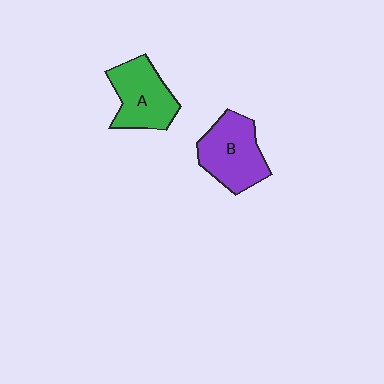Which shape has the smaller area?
Shape A (green).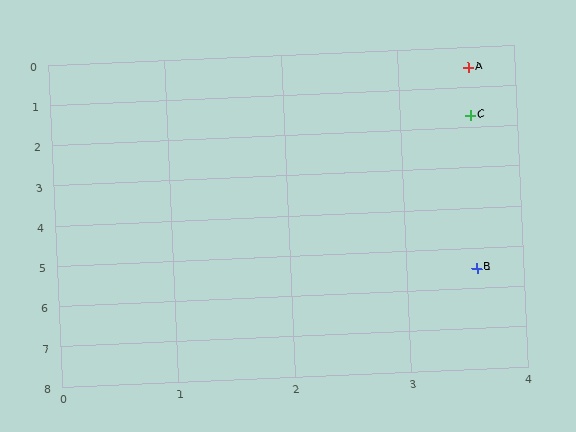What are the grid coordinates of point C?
Point C is at approximately (3.6, 1.7).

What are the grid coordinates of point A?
Point A is at approximately (3.6, 0.5).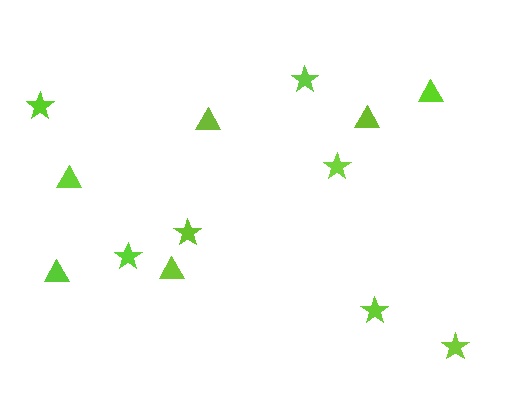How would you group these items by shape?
There are 2 groups: one group of triangles (6) and one group of stars (7).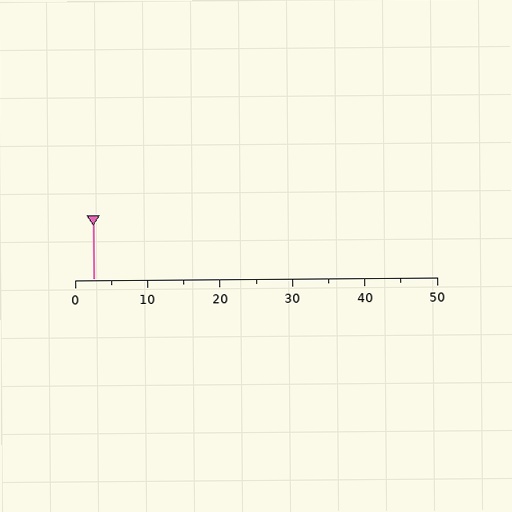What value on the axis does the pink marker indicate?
The marker indicates approximately 2.5.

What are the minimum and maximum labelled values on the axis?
The axis runs from 0 to 50.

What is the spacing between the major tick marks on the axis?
The major ticks are spaced 10 apart.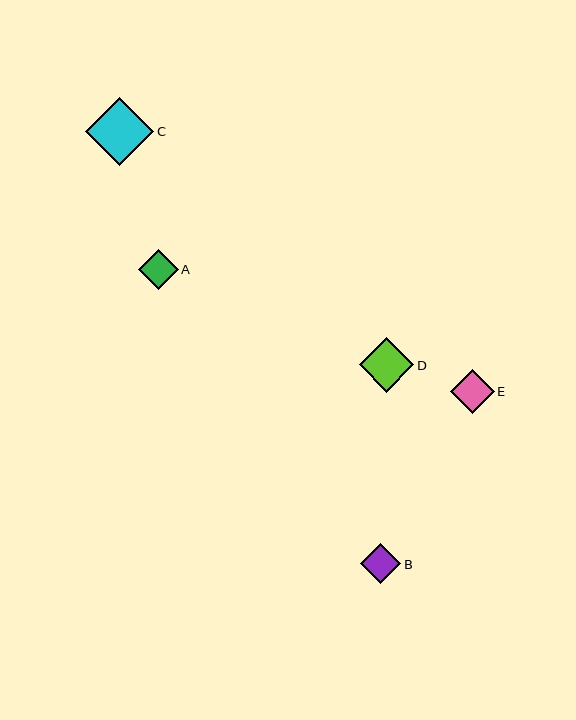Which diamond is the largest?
Diamond C is the largest with a size of approximately 68 pixels.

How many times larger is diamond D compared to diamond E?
Diamond D is approximately 1.2 times the size of diamond E.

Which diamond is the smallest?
Diamond A is the smallest with a size of approximately 40 pixels.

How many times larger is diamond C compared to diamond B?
Diamond C is approximately 1.7 times the size of diamond B.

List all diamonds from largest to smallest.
From largest to smallest: C, D, E, B, A.